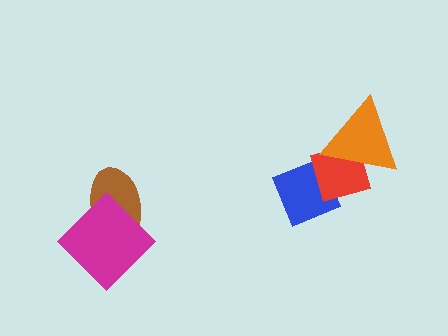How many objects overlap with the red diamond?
2 objects overlap with the red diamond.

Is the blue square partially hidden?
Yes, it is partially covered by another shape.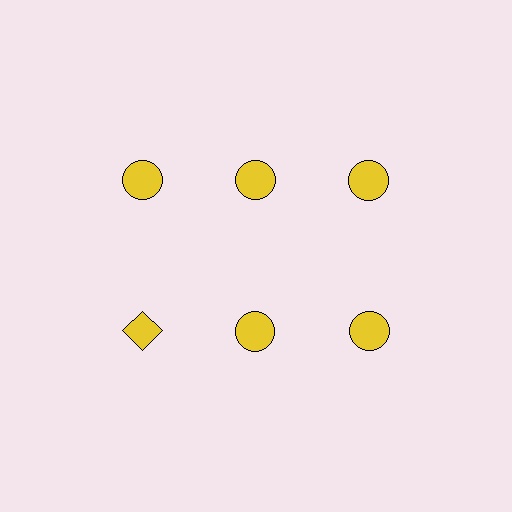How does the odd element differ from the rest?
It has a different shape: diamond instead of circle.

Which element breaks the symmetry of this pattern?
The yellow diamond in the second row, leftmost column breaks the symmetry. All other shapes are yellow circles.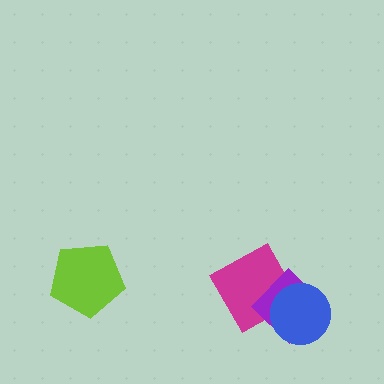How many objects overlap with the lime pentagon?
0 objects overlap with the lime pentagon.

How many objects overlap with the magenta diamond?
2 objects overlap with the magenta diamond.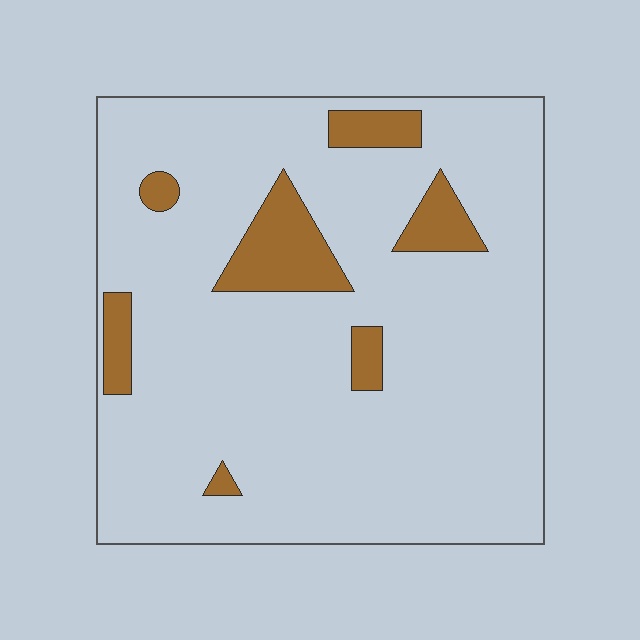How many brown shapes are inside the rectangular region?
7.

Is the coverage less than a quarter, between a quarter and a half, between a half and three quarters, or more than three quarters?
Less than a quarter.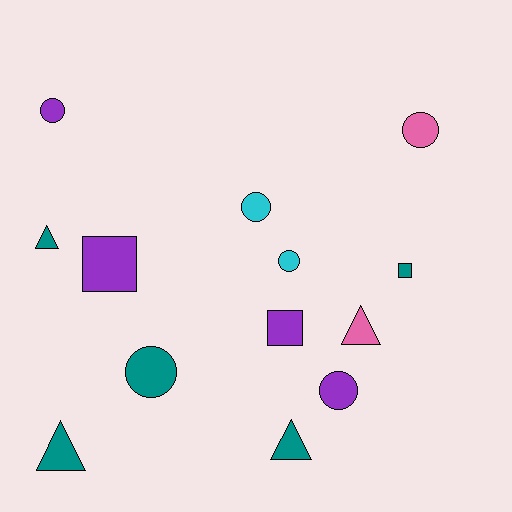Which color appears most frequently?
Teal, with 5 objects.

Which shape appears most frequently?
Circle, with 6 objects.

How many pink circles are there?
There is 1 pink circle.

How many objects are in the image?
There are 13 objects.